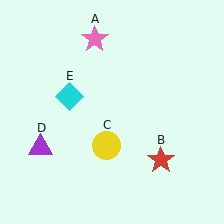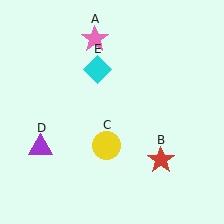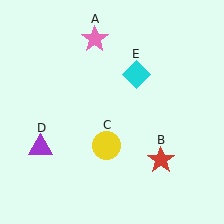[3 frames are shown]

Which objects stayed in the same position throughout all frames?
Pink star (object A) and red star (object B) and yellow circle (object C) and purple triangle (object D) remained stationary.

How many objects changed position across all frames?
1 object changed position: cyan diamond (object E).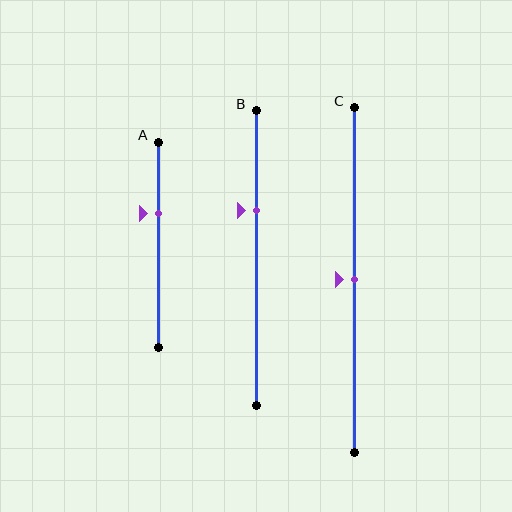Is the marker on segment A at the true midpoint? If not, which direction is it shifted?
No, the marker on segment A is shifted upward by about 15% of the segment length.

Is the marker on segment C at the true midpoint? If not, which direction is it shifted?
Yes, the marker on segment C is at the true midpoint.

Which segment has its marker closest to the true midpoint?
Segment C has its marker closest to the true midpoint.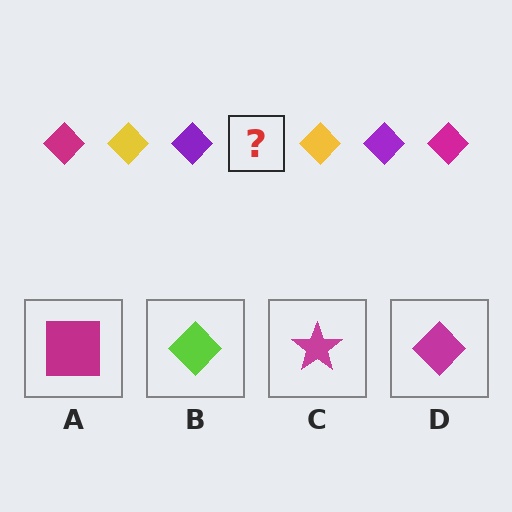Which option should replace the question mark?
Option D.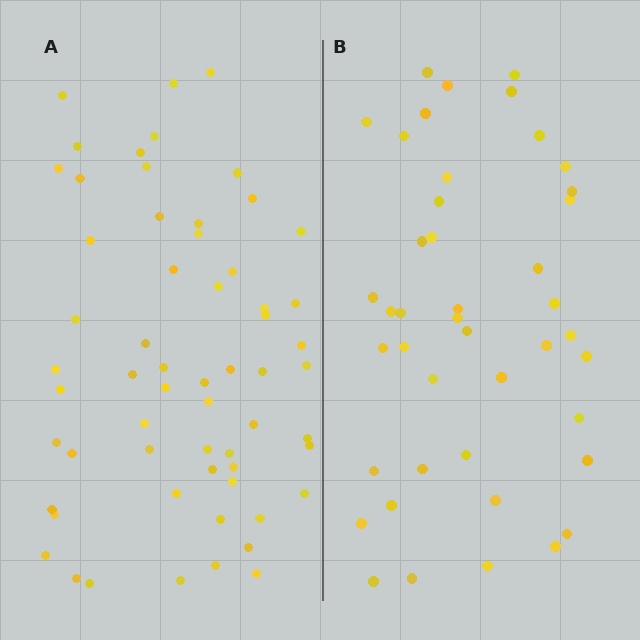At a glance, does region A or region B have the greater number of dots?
Region A (the left region) has more dots.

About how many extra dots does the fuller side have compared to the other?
Region A has approximately 15 more dots than region B.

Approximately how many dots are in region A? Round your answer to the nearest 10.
About 60 dots.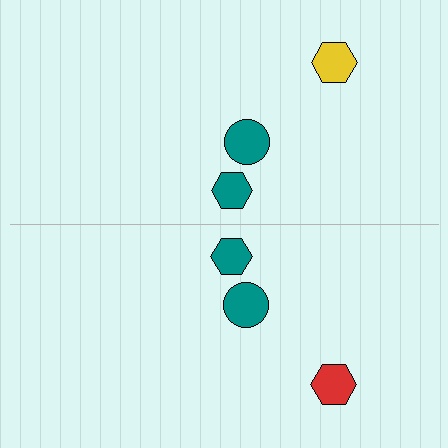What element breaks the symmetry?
The red hexagon on the bottom side breaks the symmetry — its mirror counterpart is yellow.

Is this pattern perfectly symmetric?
No, the pattern is not perfectly symmetric. The red hexagon on the bottom side breaks the symmetry — its mirror counterpart is yellow.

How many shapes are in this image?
There are 6 shapes in this image.